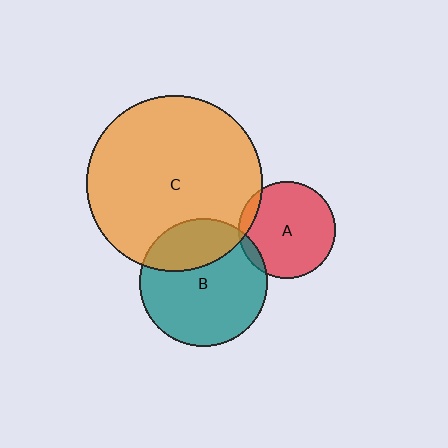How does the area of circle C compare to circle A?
Approximately 3.3 times.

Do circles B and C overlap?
Yes.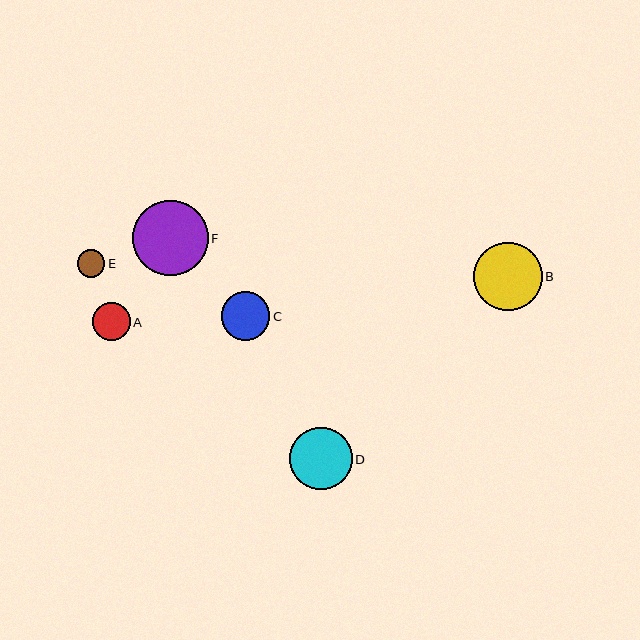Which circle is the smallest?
Circle E is the smallest with a size of approximately 28 pixels.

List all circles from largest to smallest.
From largest to smallest: F, B, D, C, A, E.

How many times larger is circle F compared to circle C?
Circle F is approximately 1.5 times the size of circle C.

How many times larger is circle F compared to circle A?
Circle F is approximately 2.0 times the size of circle A.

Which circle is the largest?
Circle F is the largest with a size of approximately 75 pixels.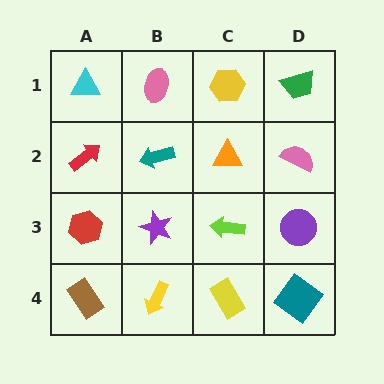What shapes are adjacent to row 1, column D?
A pink semicircle (row 2, column D), a yellow hexagon (row 1, column C).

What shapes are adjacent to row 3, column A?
A red arrow (row 2, column A), a brown rectangle (row 4, column A), a purple star (row 3, column B).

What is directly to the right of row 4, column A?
A yellow arrow.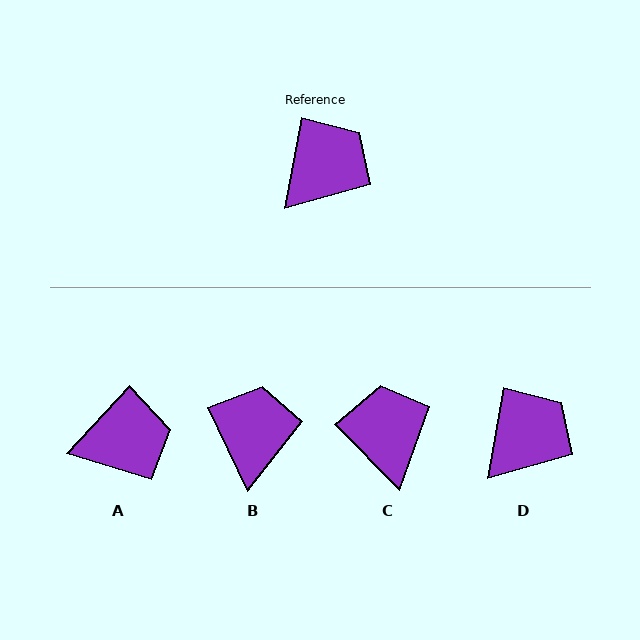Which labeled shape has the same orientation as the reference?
D.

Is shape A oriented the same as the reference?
No, it is off by about 33 degrees.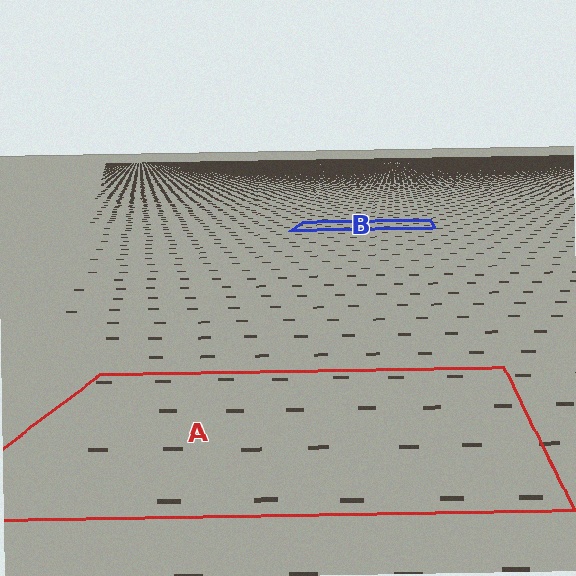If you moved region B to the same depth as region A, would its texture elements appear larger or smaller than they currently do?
They would appear larger. At a closer depth, the same texture elements are projected at a bigger on-screen size.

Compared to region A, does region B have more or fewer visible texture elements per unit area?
Region B has more texture elements per unit area — they are packed more densely because it is farther away.